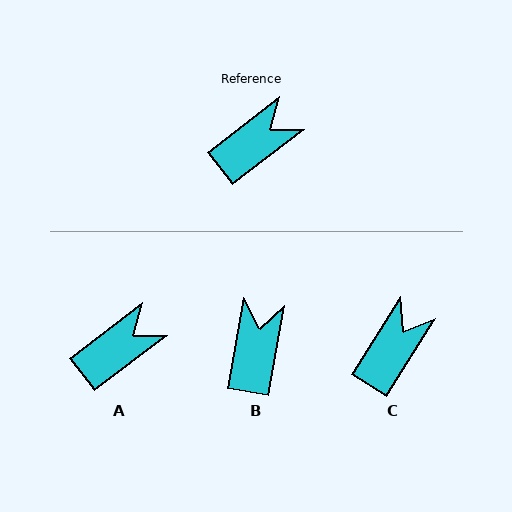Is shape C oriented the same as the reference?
No, it is off by about 21 degrees.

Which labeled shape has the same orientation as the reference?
A.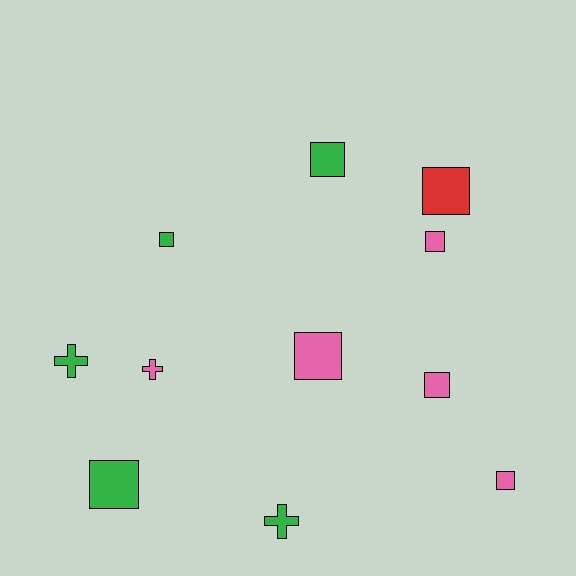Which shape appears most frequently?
Square, with 8 objects.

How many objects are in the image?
There are 11 objects.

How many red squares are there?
There is 1 red square.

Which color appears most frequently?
Pink, with 5 objects.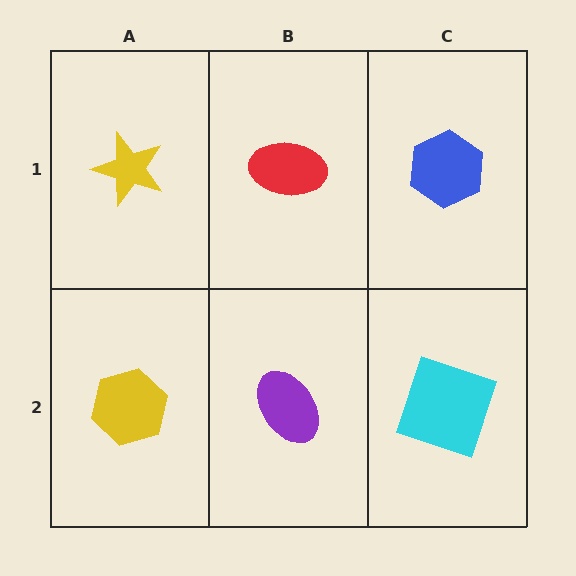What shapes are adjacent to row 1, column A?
A yellow hexagon (row 2, column A), a red ellipse (row 1, column B).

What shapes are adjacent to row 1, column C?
A cyan square (row 2, column C), a red ellipse (row 1, column B).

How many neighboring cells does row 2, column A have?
2.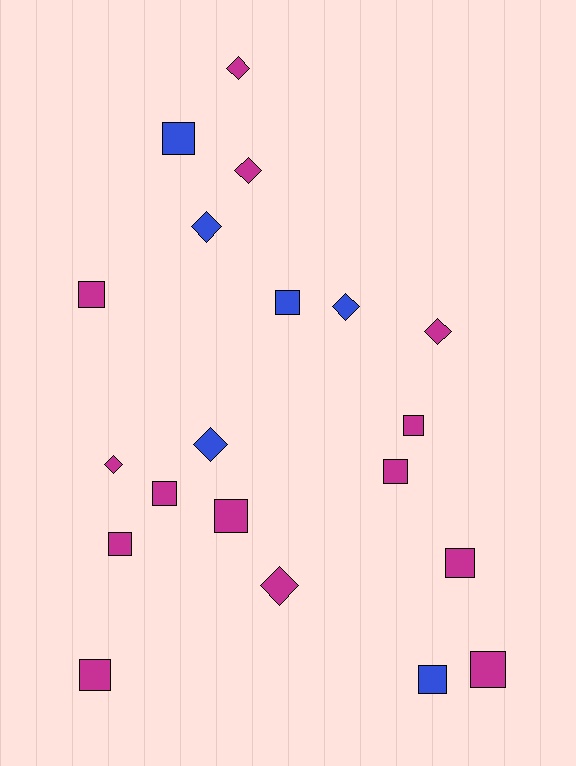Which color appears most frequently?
Magenta, with 14 objects.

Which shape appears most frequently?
Square, with 12 objects.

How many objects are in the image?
There are 20 objects.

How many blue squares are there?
There are 3 blue squares.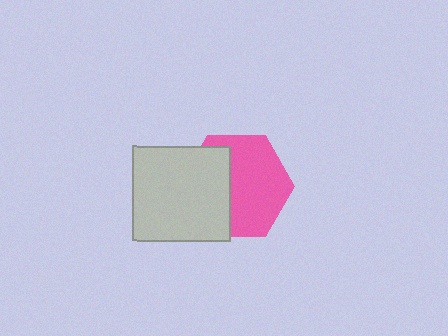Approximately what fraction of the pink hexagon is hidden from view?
Roughly 41% of the pink hexagon is hidden behind the light gray rectangle.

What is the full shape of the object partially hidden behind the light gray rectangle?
The partially hidden object is a pink hexagon.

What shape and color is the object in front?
The object in front is a light gray rectangle.